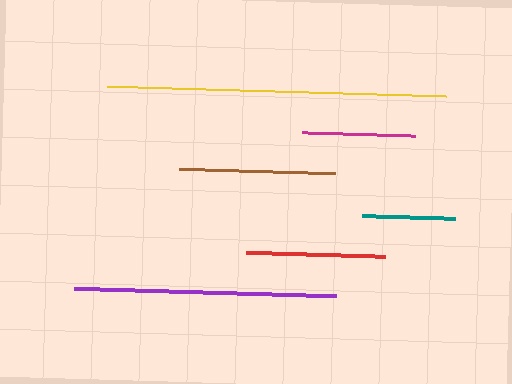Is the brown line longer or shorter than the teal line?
The brown line is longer than the teal line.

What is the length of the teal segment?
The teal segment is approximately 92 pixels long.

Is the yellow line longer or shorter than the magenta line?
The yellow line is longer than the magenta line.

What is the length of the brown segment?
The brown segment is approximately 156 pixels long.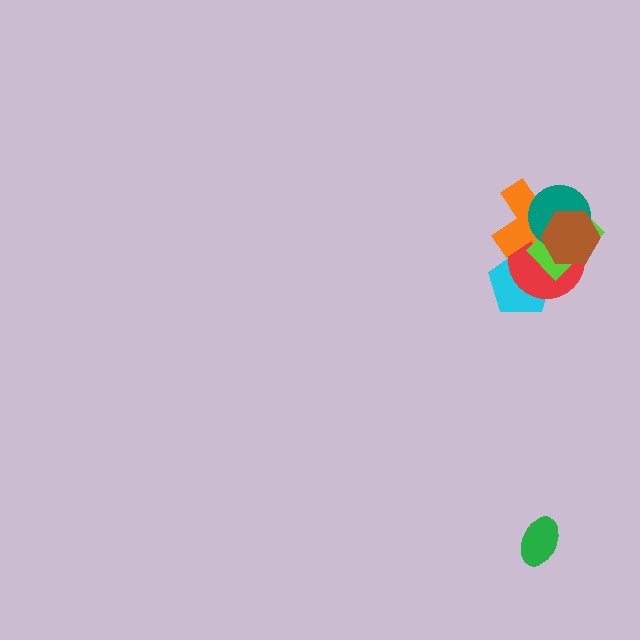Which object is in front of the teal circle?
The brown hexagon is in front of the teal circle.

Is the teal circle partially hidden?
Yes, it is partially covered by another shape.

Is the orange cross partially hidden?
Yes, it is partially covered by another shape.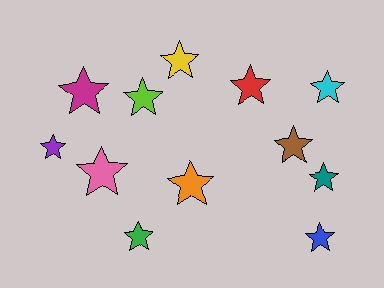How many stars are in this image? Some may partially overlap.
There are 12 stars.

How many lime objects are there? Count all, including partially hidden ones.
There is 1 lime object.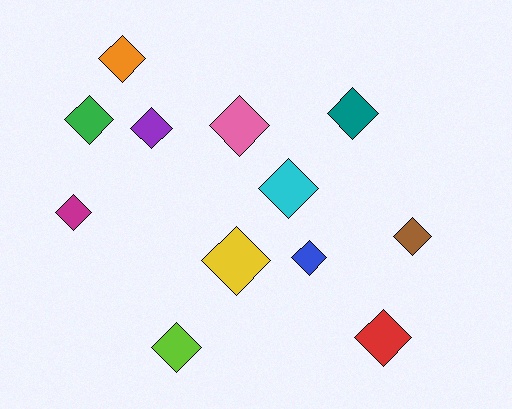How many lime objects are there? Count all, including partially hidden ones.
There is 1 lime object.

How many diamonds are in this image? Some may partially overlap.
There are 12 diamonds.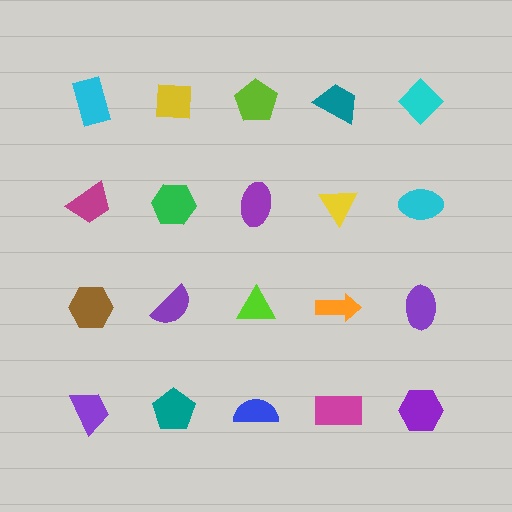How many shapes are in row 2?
5 shapes.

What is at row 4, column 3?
A blue semicircle.